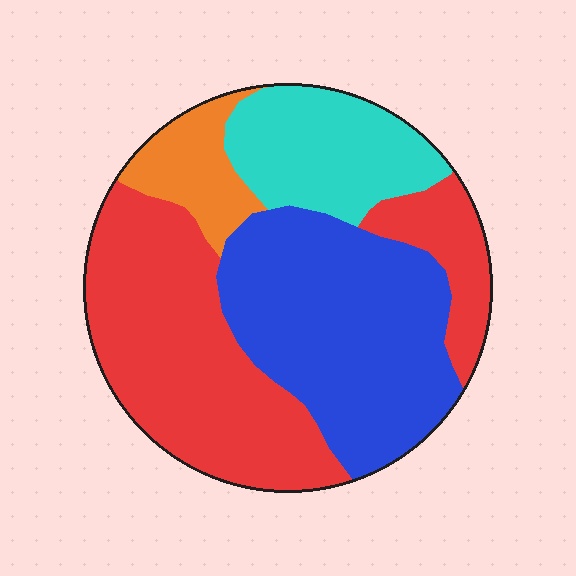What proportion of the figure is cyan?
Cyan covers about 15% of the figure.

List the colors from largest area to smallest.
From largest to smallest: red, blue, cyan, orange.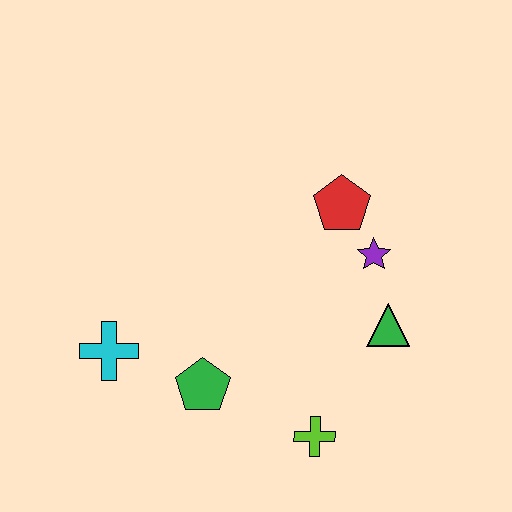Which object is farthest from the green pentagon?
The red pentagon is farthest from the green pentagon.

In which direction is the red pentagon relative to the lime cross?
The red pentagon is above the lime cross.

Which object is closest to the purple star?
The red pentagon is closest to the purple star.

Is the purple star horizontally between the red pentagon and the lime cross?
No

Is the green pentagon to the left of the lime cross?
Yes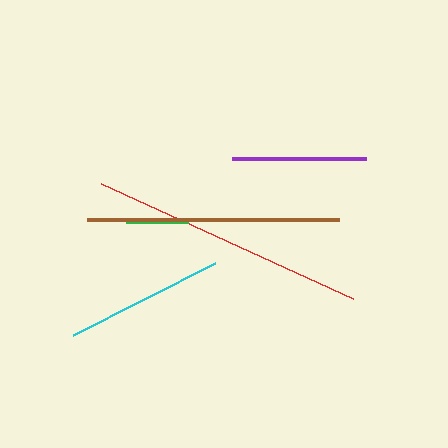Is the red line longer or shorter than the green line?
The red line is longer than the green line.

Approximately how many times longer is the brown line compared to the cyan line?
The brown line is approximately 1.6 times the length of the cyan line.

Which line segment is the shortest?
The green line is the shortest at approximately 62 pixels.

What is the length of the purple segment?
The purple segment is approximately 135 pixels long.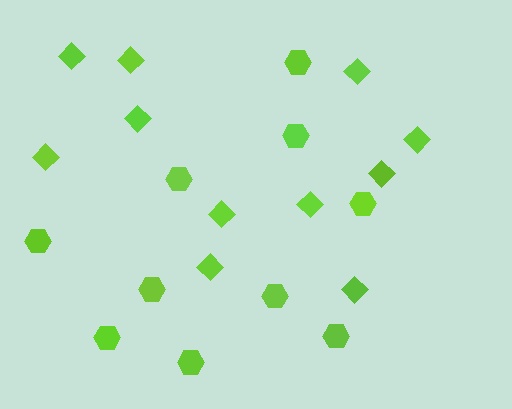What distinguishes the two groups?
There are 2 groups: one group of hexagons (10) and one group of diamonds (11).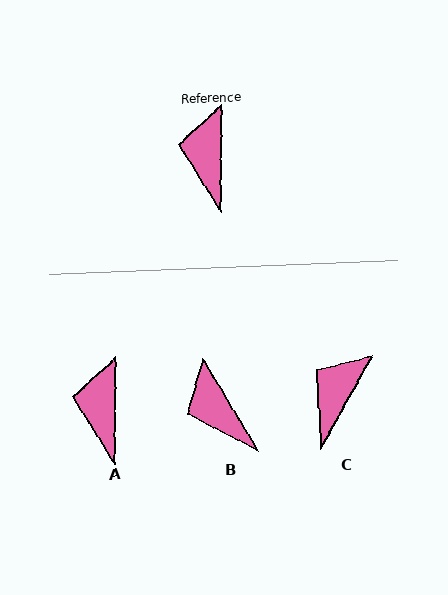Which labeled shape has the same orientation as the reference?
A.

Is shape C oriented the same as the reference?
No, it is off by about 29 degrees.